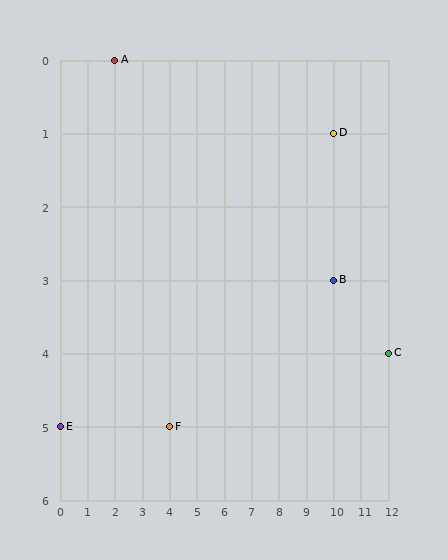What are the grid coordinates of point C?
Point C is at grid coordinates (12, 4).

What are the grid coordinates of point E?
Point E is at grid coordinates (0, 5).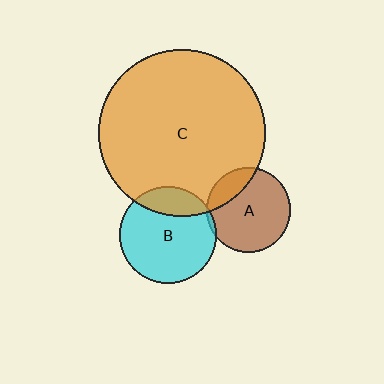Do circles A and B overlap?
Yes.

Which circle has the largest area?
Circle C (orange).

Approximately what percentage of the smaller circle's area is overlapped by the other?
Approximately 5%.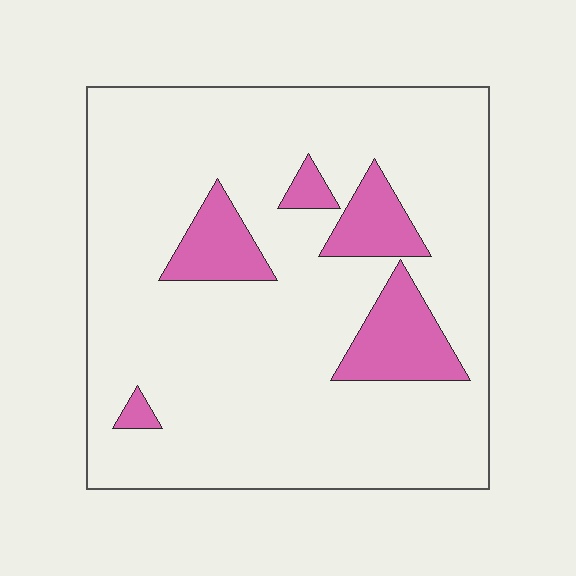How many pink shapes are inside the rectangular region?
5.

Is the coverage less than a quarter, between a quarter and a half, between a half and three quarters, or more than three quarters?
Less than a quarter.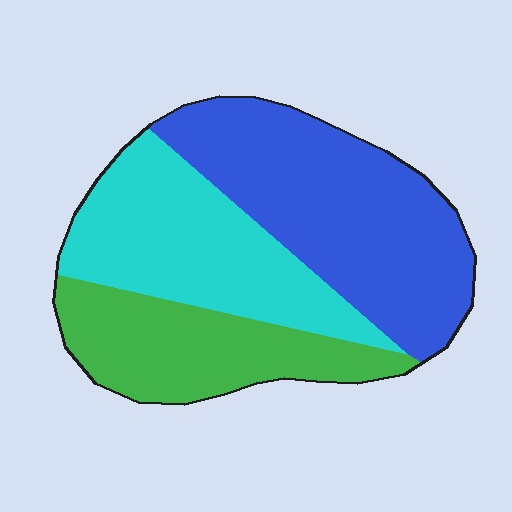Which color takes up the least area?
Green, at roughly 25%.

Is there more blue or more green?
Blue.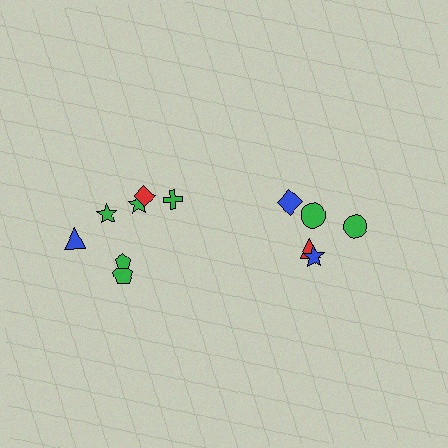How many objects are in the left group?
There are 7 objects.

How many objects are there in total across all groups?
There are 12 objects.